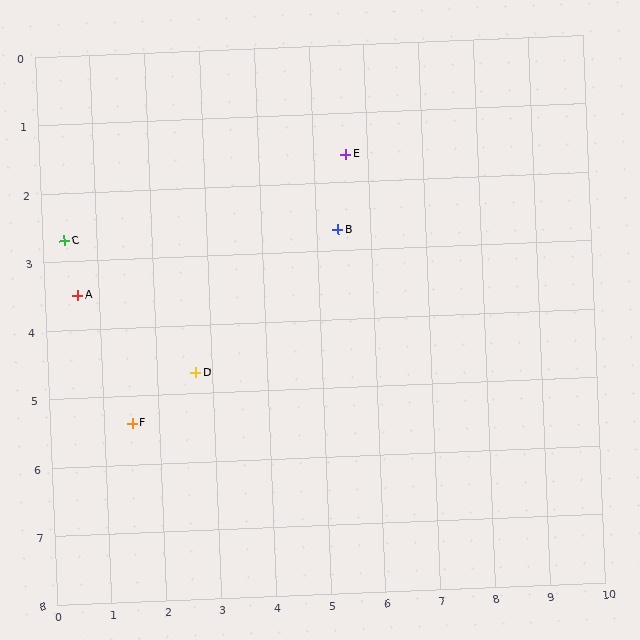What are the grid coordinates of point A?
Point A is at approximately (0.6, 3.5).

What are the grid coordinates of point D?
Point D is at approximately (2.7, 4.7).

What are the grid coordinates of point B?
Point B is at approximately (5.4, 2.7).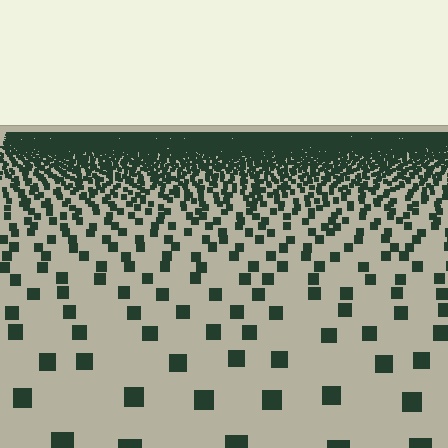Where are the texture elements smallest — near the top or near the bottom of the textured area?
Near the top.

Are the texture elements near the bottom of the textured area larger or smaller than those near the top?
Larger. Near the bottom, elements are closer to the viewer and appear at a bigger on-screen size.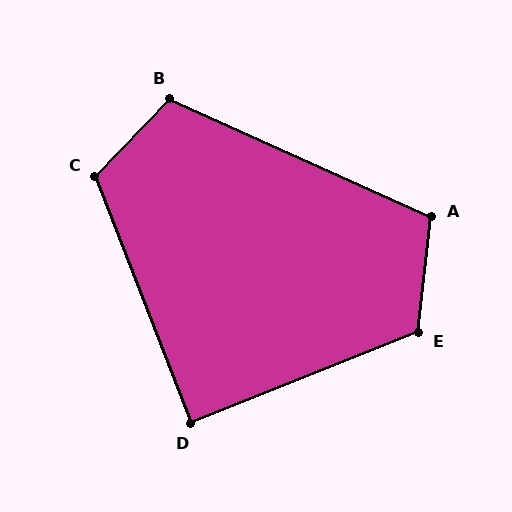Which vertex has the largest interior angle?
E, at approximately 118 degrees.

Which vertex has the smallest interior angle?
D, at approximately 89 degrees.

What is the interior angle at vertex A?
Approximately 108 degrees (obtuse).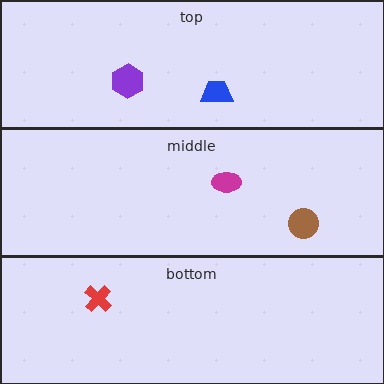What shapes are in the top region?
The purple hexagon, the blue trapezoid.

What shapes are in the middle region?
The magenta ellipse, the brown circle.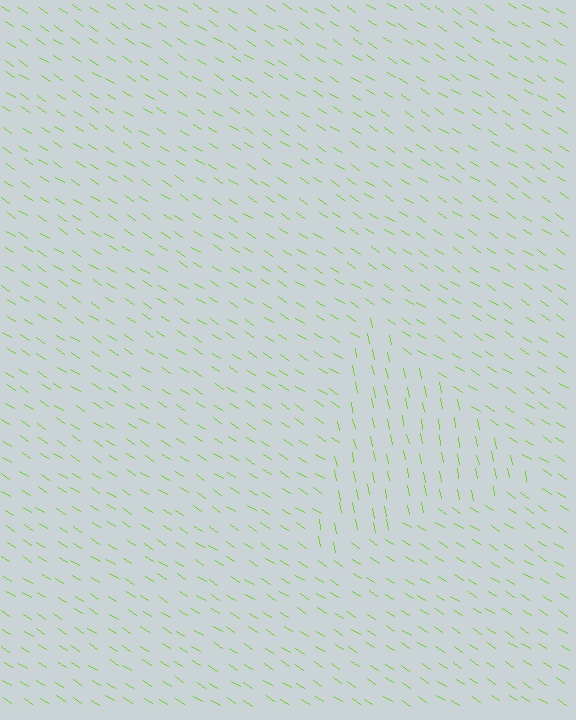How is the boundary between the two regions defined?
The boundary is defined purely by a change in line orientation (approximately 45 degrees difference). All lines are the same color and thickness.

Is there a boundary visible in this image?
Yes, there is a texture boundary formed by a change in line orientation.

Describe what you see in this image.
The image is filled with small lime line segments. A triangle region in the image has lines oriented differently from the surrounding lines, creating a visible texture boundary.